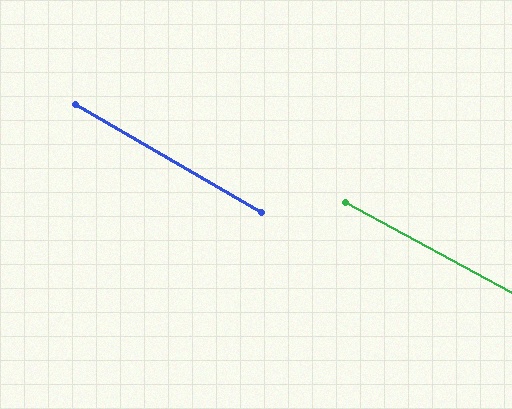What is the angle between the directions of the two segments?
Approximately 2 degrees.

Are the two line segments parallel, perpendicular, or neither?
Parallel — their directions differ by only 1.7°.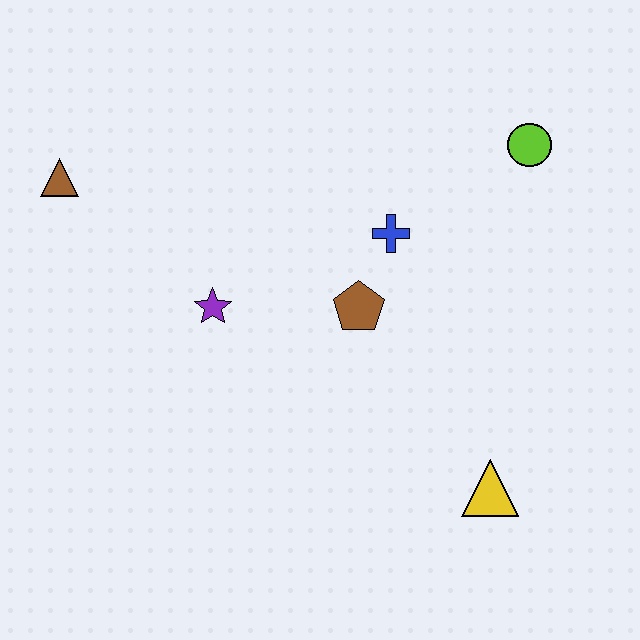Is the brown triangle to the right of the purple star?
No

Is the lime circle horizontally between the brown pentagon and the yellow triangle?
No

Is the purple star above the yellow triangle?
Yes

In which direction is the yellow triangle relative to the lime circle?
The yellow triangle is below the lime circle.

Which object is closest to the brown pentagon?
The blue cross is closest to the brown pentagon.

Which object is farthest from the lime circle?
The brown triangle is farthest from the lime circle.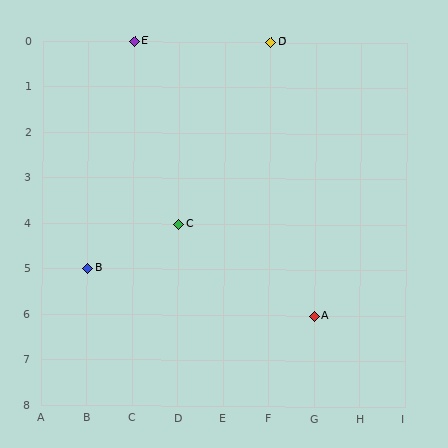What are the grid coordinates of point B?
Point B is at grid coordinates (B, 5).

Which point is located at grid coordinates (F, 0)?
Point D is at (F, 0).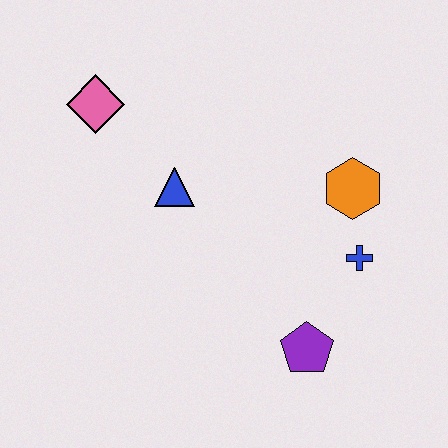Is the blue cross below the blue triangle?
Yes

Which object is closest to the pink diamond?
The blue triangle is closest to the pink diamond.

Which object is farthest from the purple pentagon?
The pink diamond is farthest from the purple pentagon.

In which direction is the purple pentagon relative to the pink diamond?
The purple pentagon is below the pink diamond.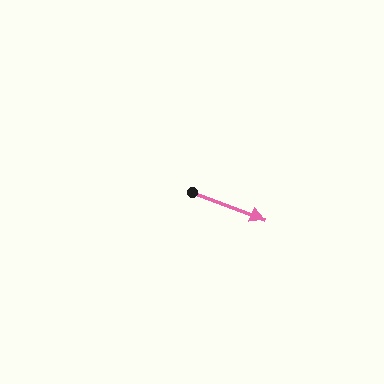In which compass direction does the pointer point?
East.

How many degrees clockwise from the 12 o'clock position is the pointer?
Approximately 111 degrees.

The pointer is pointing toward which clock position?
Roughly 4 o'clock.